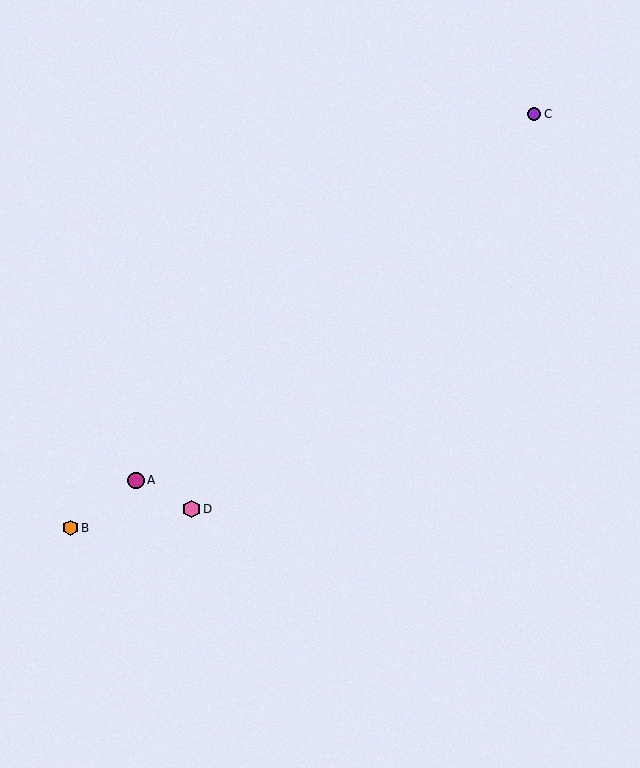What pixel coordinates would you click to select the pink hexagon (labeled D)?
Click at (191, 509) to select the pink hexagon D.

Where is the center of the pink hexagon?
The center of the pink hexagon is at (191, 509).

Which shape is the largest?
The pink hexagon (labeled D) is the largest.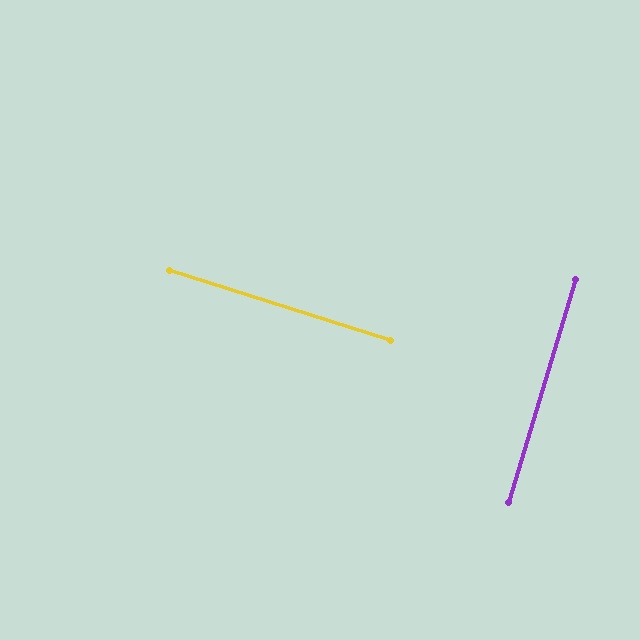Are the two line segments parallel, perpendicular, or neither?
Perpendicular — they meet at approximately 89°.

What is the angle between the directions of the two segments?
Approximately 89 degrees.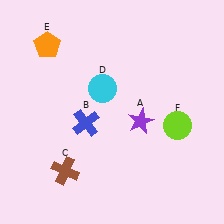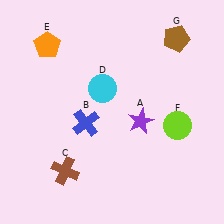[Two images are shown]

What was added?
A brown pentagon (G) was added in Image 2.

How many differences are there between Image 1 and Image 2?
There is 1 difference between the two images.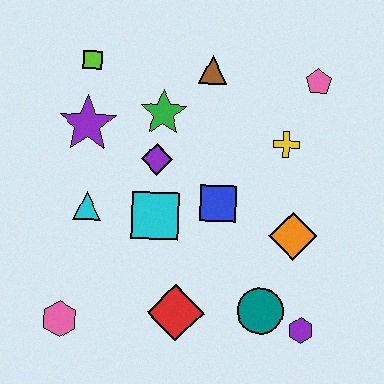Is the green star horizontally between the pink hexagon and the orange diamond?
Yes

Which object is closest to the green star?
The purple diamond is closest to the green star.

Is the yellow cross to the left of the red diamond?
No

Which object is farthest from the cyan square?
The pink pentagon is farthest from the cyan square.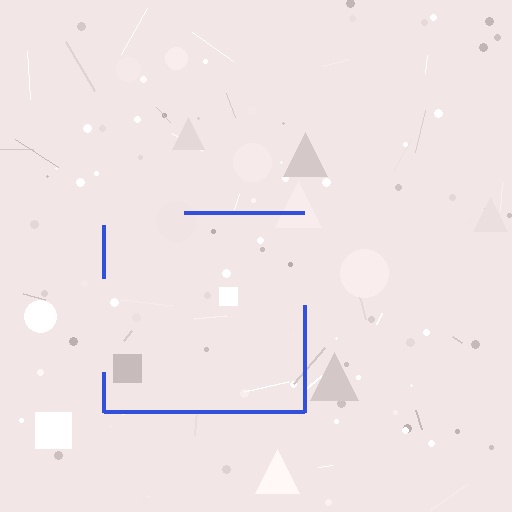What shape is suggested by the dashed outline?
The dashed outline suggests a square.